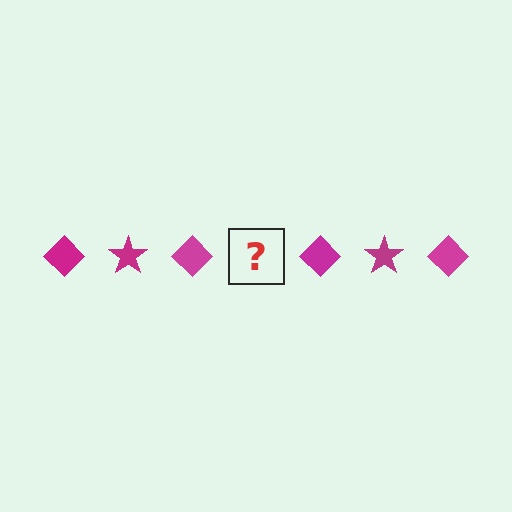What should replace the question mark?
The question mark should be replaced with a magenta star.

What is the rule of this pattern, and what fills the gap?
The rule is that the pattern cycles through diamond, star shapes in magenta. The gap should be filled with a magenta star.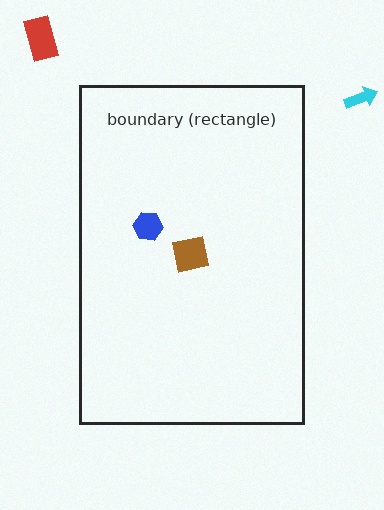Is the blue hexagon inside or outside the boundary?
Inside.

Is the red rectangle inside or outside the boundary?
Outside.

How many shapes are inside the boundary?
2 inside, 2 outside.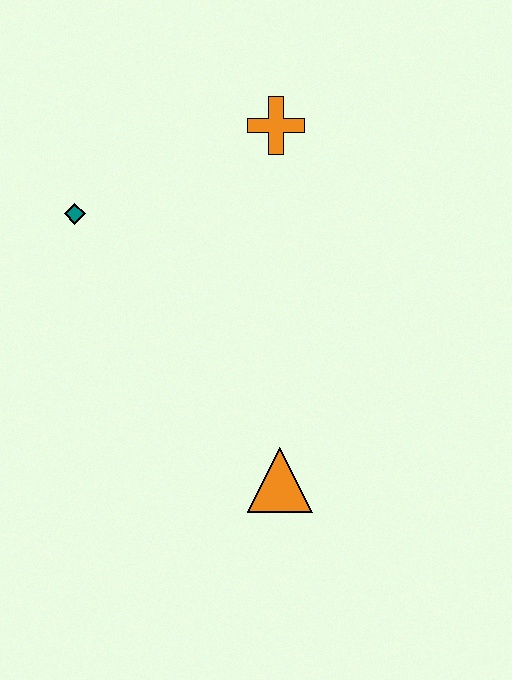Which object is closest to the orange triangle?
The teal diamond is closest to the orange triangle.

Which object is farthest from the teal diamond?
The orange triangle is farthest from the teal diamond.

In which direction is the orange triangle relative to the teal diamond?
The orange triangle is below the teal diamond.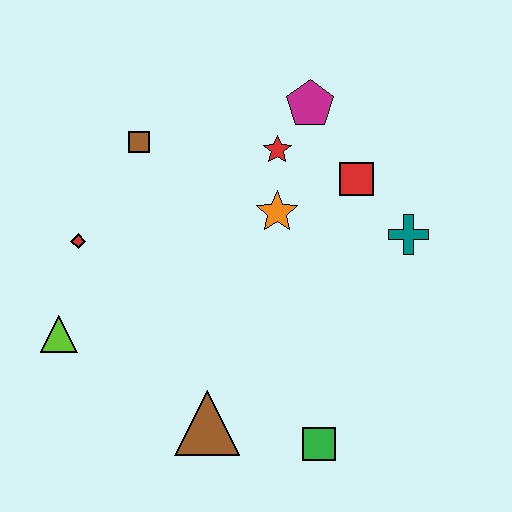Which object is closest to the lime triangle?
The red diamond is closest to the lime triangle.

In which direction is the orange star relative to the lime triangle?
The orange star is to the right of the lime triangle.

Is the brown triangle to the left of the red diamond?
No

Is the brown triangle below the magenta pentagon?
Yes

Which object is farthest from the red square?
The lime triangle is farthest from the red square.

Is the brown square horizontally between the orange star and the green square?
No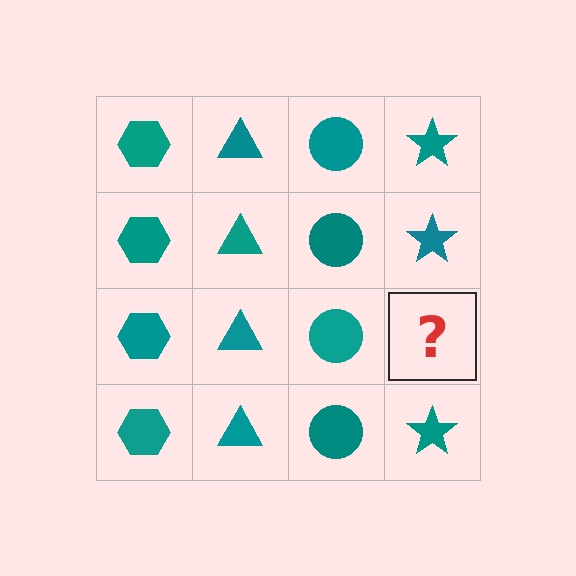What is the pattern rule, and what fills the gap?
The rule is that each column has a consistent shape. The gap should be filled with a teal star.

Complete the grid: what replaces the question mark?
The question mark should be replaced with a teal star.